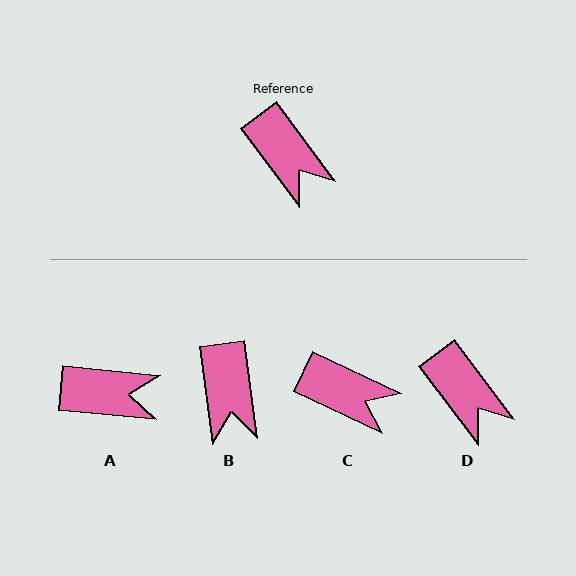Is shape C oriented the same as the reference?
No, it is off by about 28 degrees.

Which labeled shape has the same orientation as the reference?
D.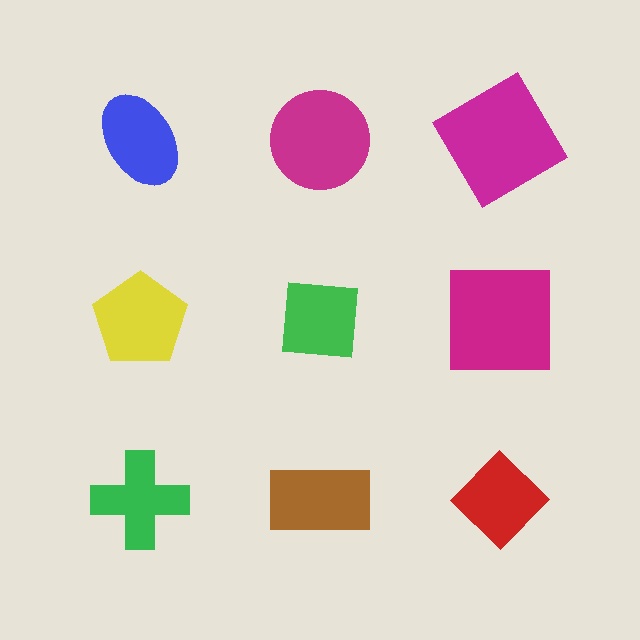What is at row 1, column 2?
A magenta circle.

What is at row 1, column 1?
A blue ellipse.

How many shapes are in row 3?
3 shapes.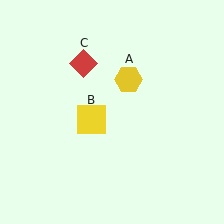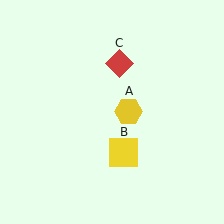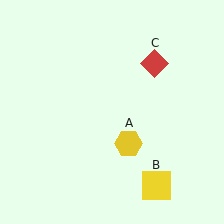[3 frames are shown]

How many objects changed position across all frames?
3 objects changed position: yellow hexagon (object A), yellow square (object B), red diamond (object C).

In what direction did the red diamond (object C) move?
The red diamond (object C) moved right.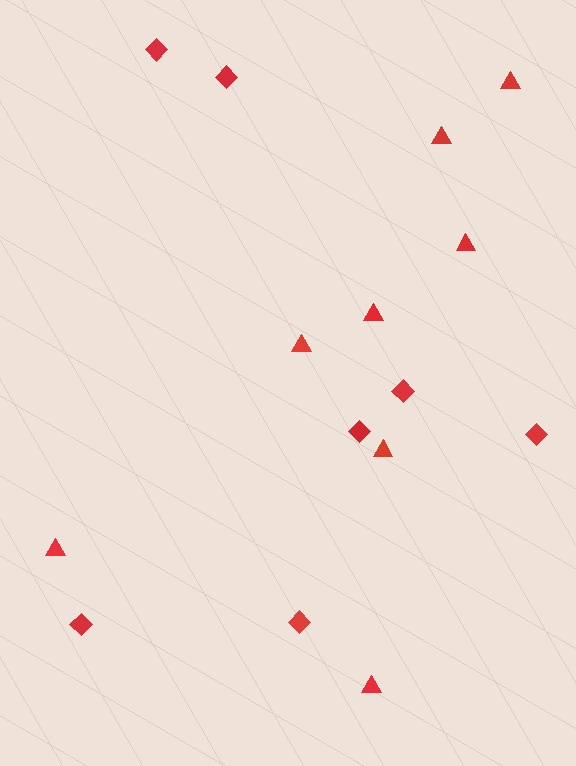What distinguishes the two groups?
There are 2 groups: one group of diamonds (7) and one group of triangles (8).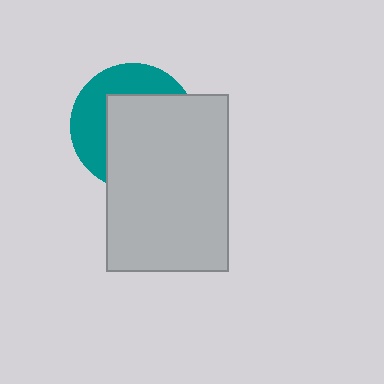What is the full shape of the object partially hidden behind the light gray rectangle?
The partially hidden object is a teal circle.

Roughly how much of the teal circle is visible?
A small part of it is visible (roughly 39%).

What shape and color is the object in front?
The object in front is a light gray rectangle.